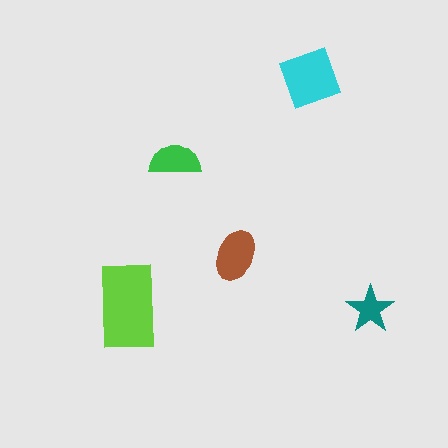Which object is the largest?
The lime rectangle.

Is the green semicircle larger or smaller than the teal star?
Larger.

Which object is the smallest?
The teal star.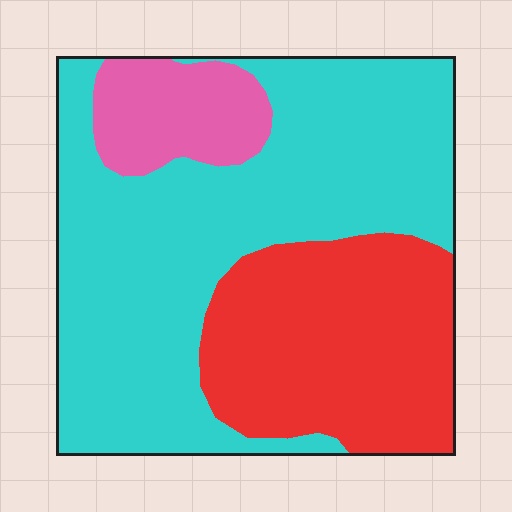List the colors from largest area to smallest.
From largest to smallest: cyan, red, pink.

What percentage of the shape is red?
Red covers around 30% of the shape.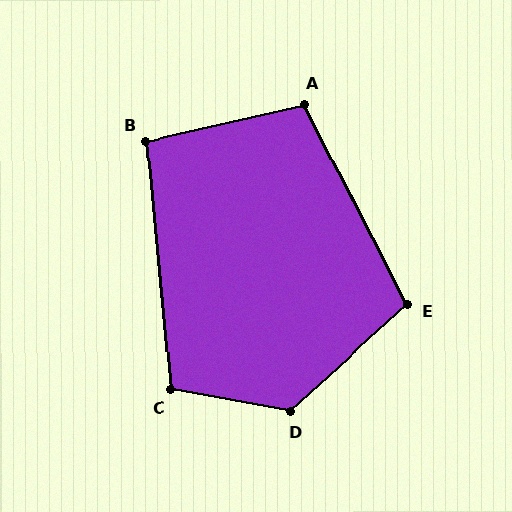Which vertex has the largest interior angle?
D, at approximately 128 degrees.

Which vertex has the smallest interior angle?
B, at approximately 97 degrees.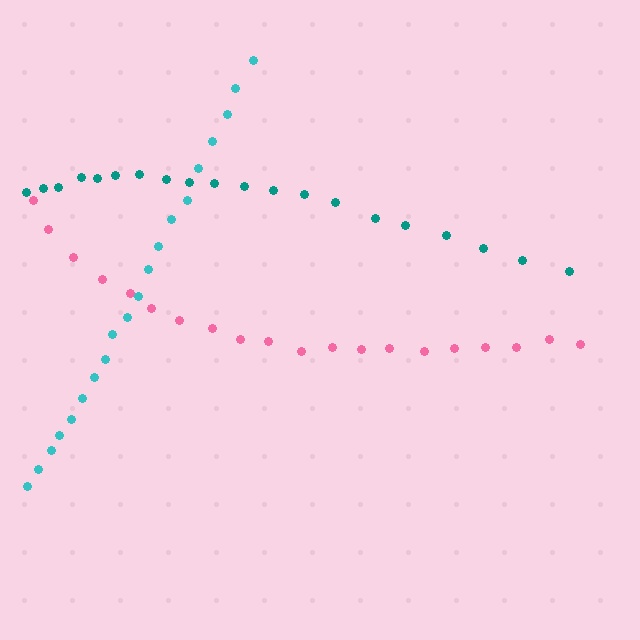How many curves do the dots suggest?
There are 3 distinct paths.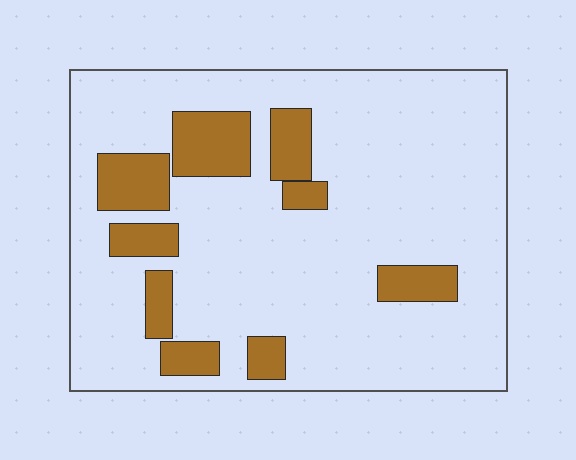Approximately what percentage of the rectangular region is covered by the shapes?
Approximately 20%.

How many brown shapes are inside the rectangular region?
9.